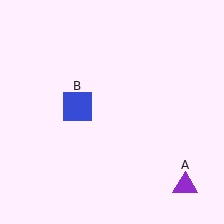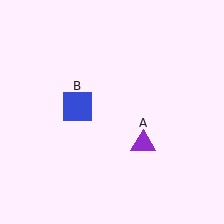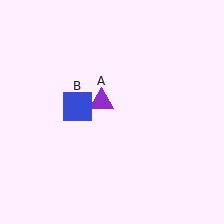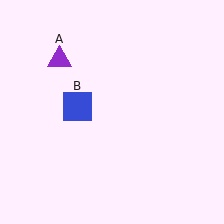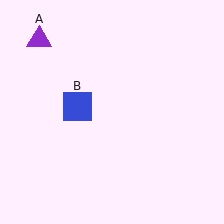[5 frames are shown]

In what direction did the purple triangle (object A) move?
The purple triangle (object A) moved up and to the left.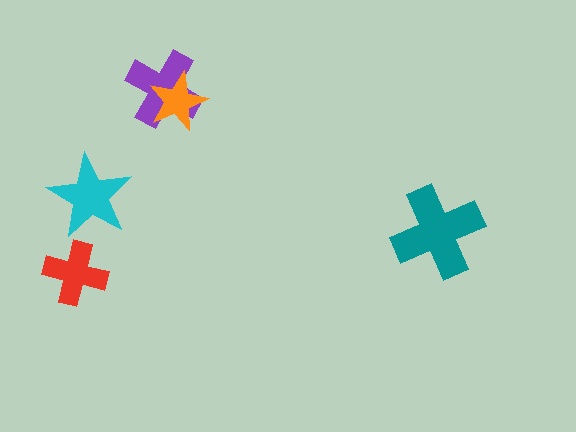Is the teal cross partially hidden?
No, no other shape covers it.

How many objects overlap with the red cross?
0 objects overlap with the red cross.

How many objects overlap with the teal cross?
0 objects overlap with the teal cross.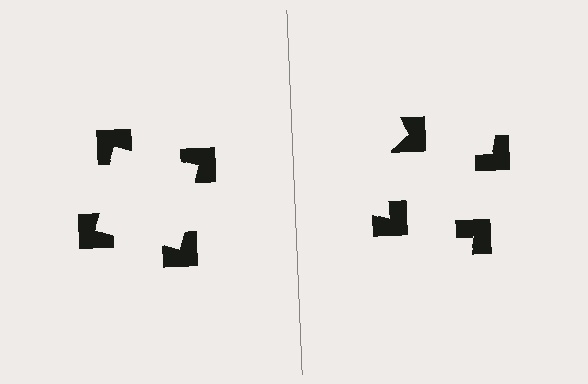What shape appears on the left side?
An illusory square.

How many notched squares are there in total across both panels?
8 — 4 on each side.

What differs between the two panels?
The notched squares are positioned identically on both sides; only the wedge orientations differ. On the left they align to a square; on the right they are misaligned.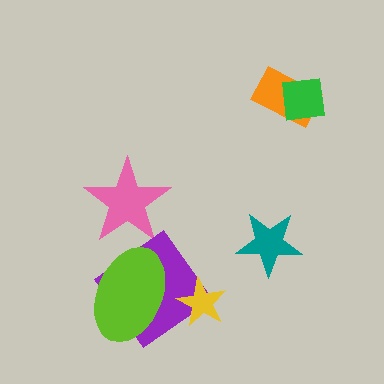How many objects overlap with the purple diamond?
2 objects overlap with the purple diamond.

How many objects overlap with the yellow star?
1 object overlaps with the yellow star.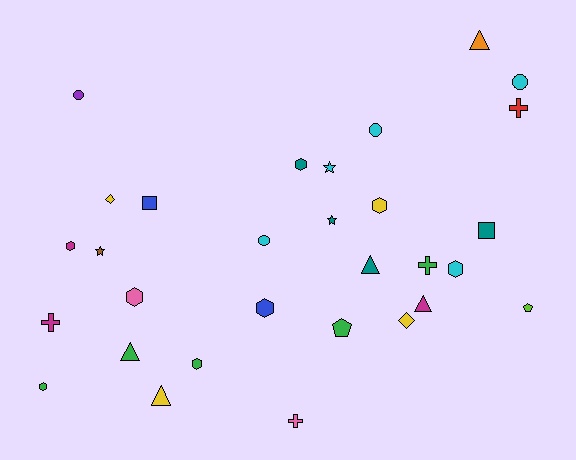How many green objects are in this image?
There are 5 green objects.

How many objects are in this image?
There are 30 objects.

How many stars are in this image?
There are 3 stars.